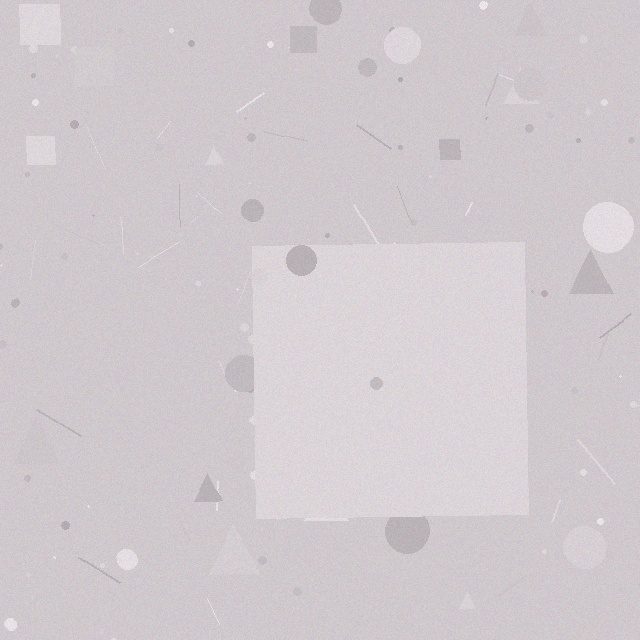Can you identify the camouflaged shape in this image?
The camouflaged shape is a square.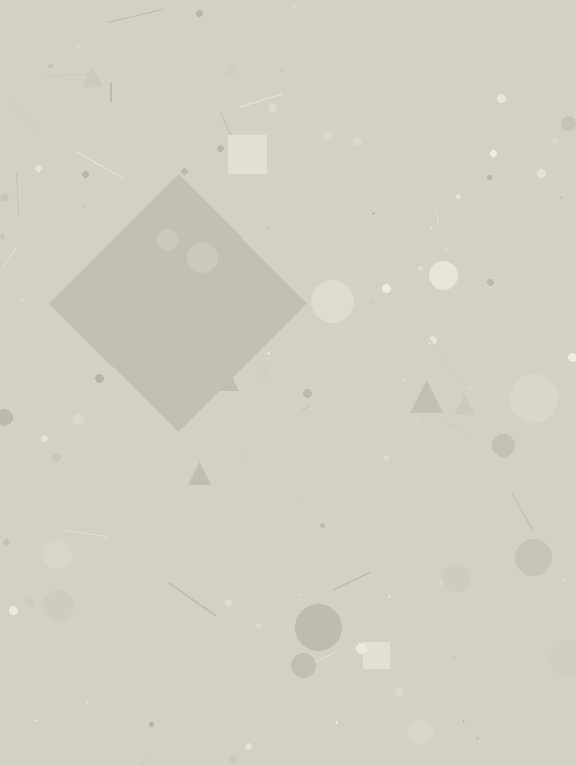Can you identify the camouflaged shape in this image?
The camouflaged shape is a diamond.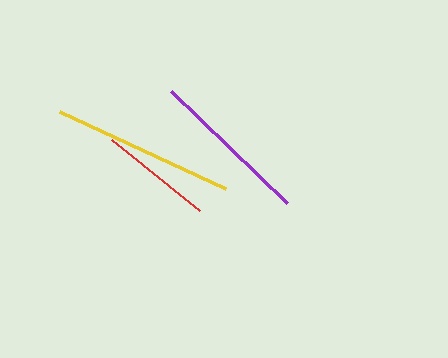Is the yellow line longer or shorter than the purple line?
The yellow line is longer than the purple line.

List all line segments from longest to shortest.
From longest to shortest: yellow, purple, red.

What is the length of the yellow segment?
The yellow segment is approximately 183 pixels long.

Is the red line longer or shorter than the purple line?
The purple line is longer than the red line.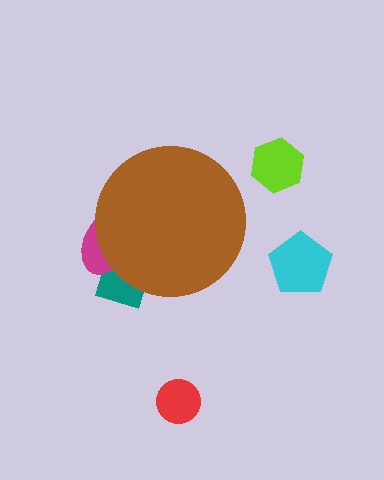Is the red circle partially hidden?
No, the red circle is fully visible.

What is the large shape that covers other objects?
A brown circle.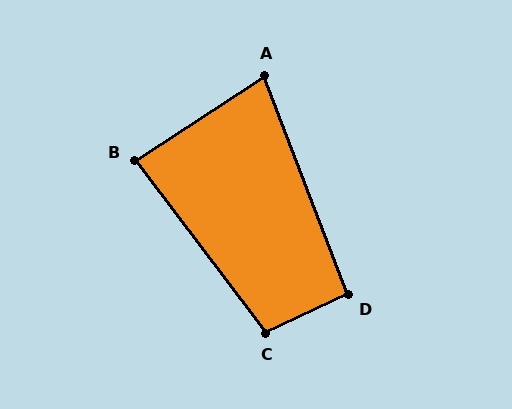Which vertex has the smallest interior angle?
A, at approximately 78 degrees.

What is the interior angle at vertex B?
Approximately 86 degrees (approximately right).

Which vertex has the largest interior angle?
C, at approximately 102 degrees.